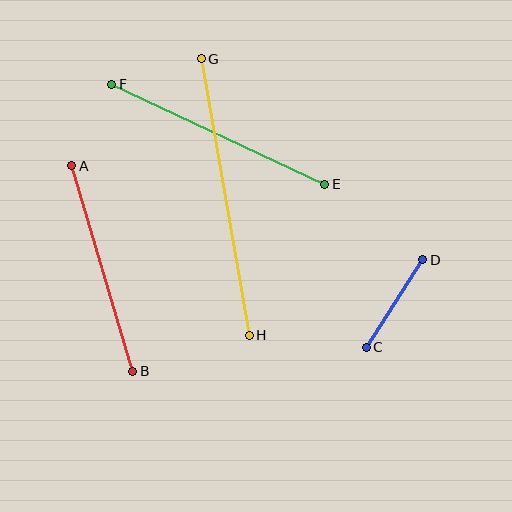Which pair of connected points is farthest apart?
Points G and H are farthest apart.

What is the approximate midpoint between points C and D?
The midpoint is at approximately (394, 304) pixels.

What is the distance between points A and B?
The distance is approximately 214 pixels.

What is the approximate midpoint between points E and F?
The midpoint is at approximately (218, 134) pixels.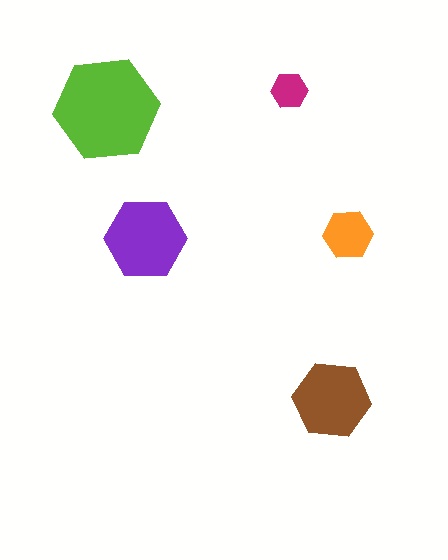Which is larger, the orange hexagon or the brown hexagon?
The brown one.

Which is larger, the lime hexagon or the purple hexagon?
The lime one.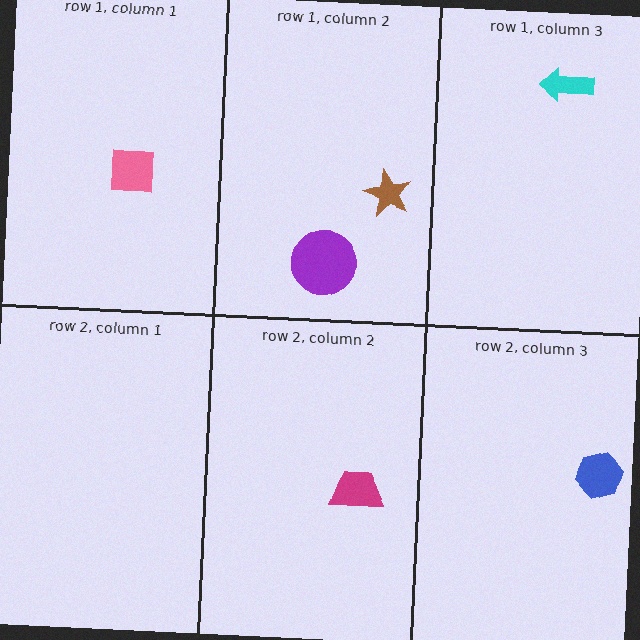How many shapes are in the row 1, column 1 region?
1.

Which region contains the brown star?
The row 1, column 2 region.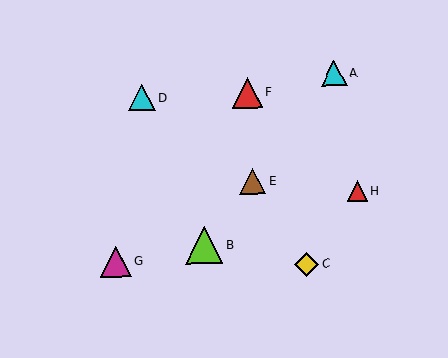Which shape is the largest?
The lime triangle (labeled B) is the largest.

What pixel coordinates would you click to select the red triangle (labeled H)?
Click at (357, 191) to select the red triangle H.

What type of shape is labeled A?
Shape A is a cyan triangle.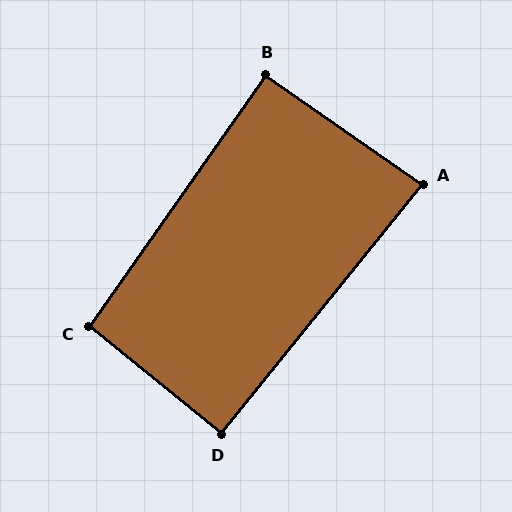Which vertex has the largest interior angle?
C, at approximately 94 degrees.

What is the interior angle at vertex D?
Approximately 90 degrees (approximately right).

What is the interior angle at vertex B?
Approximately 90 degrees (approximately right).